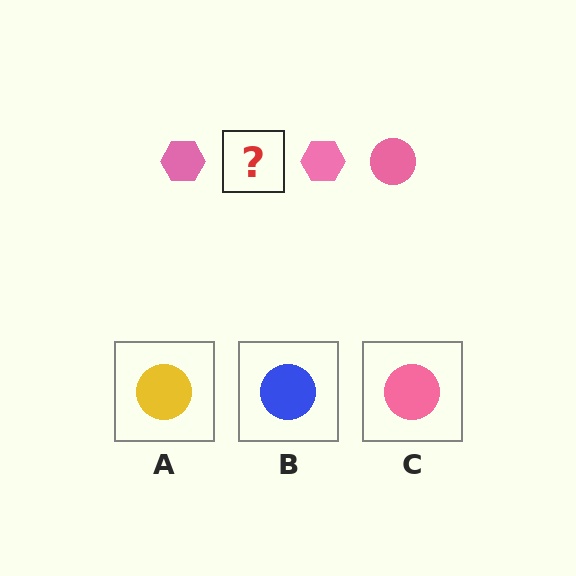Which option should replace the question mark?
Option C.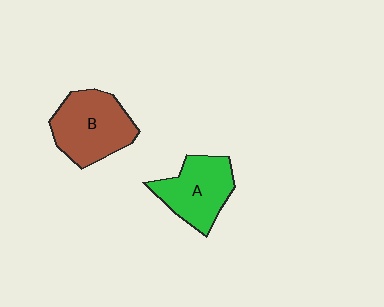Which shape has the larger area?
Shape B (brown).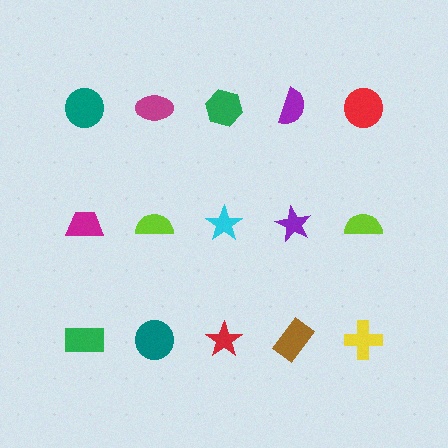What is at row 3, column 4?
A brown rectangle.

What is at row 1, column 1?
A teal circle.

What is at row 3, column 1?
A green rectangle.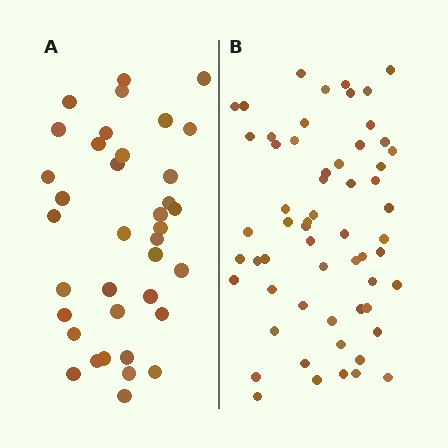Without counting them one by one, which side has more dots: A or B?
Region B (the right region) has more dots.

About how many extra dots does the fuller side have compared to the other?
Region B has approximately 20 more dots than region A.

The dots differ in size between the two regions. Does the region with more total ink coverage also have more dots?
No. Region A has more total ink coverage because its dots are larger, but region B actually contains more individual dots. Total area can be misleading — the number of items is what matters here.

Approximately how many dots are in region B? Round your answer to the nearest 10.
About 60 dots. (The exact count is 59, which rounds to 60.)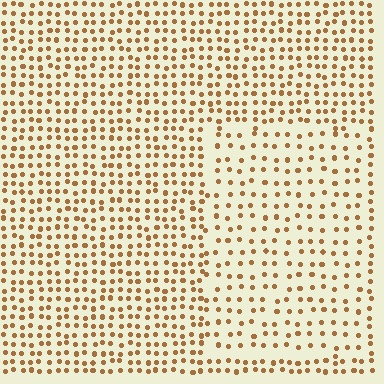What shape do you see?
I see a rectangle.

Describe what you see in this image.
The image contains small brown elements arranged at two different densities. A rectangle-shaped region is visible where the elements are less densely packed than the surrounding area.